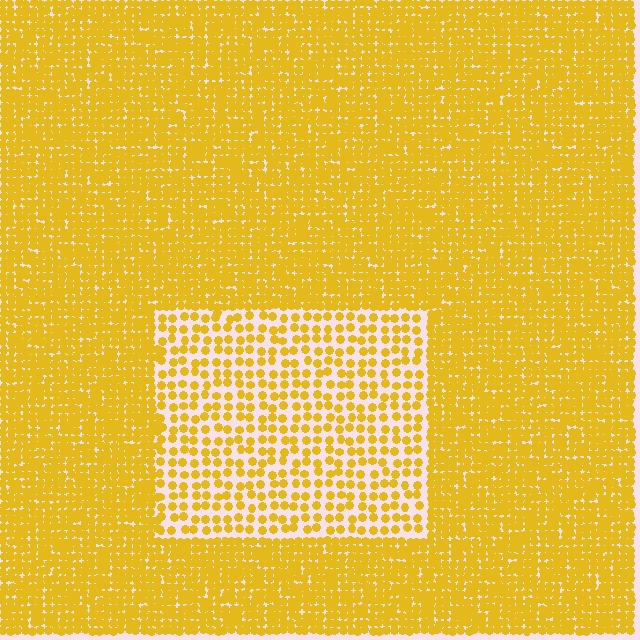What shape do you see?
I see a rectangle.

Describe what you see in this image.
The image contains small yellow elements arranged at two different densities. A rectangle-shaped region is visible where the elements are less densely packed than the surrounding area.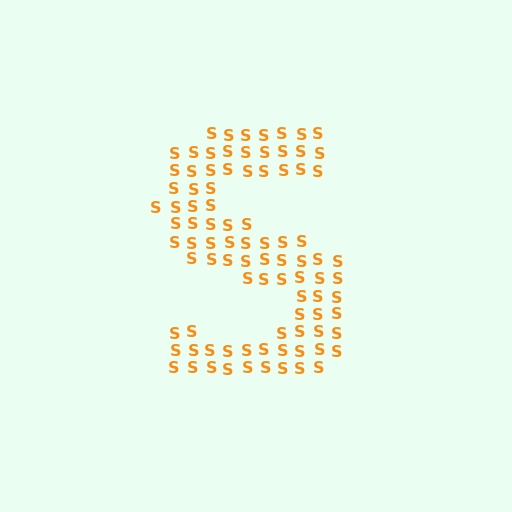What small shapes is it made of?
It is made of small letter S's.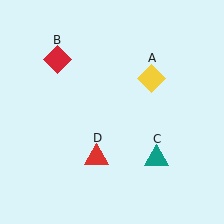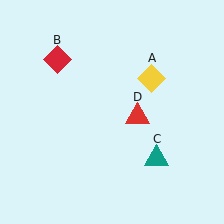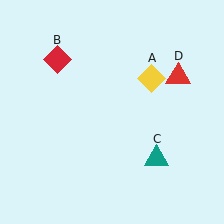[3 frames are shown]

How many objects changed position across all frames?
1 object changed position: red triangle (object D).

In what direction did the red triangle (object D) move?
The red triangle (object D) moved up and to the right.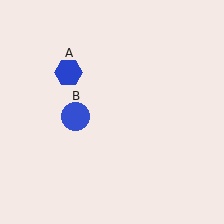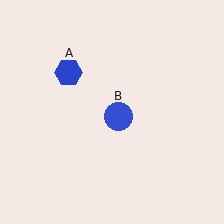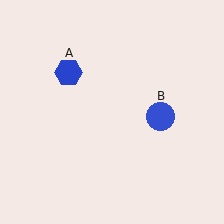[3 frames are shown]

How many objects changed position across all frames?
1 object changed position: blue circle (object B).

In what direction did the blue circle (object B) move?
The blue circle (object B) moved right.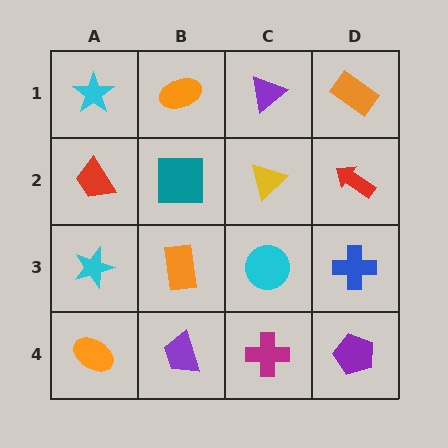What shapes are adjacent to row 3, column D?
A red arrow (row 2, column D), a purple pentagon (row 4, column D), a cyan circle (row 3, column C).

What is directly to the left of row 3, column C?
An orange rectangle.